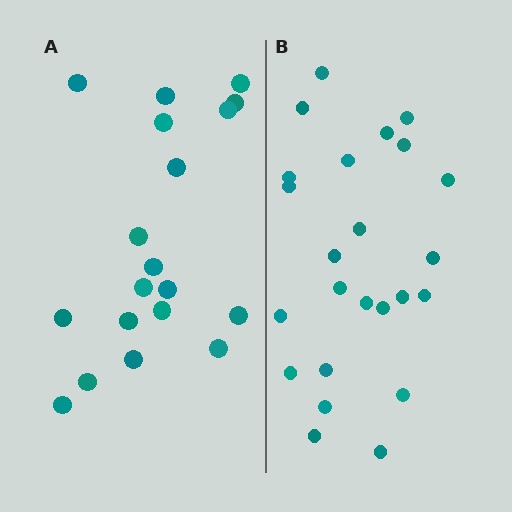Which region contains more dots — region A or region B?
Region B (the right region) has more dots.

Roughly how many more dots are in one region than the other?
Region B has about 5 more dots than region A.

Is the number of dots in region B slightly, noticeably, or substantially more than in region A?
Region B has noticeably more, but not dramatically so. The ratio is roughly 1.3 to 1.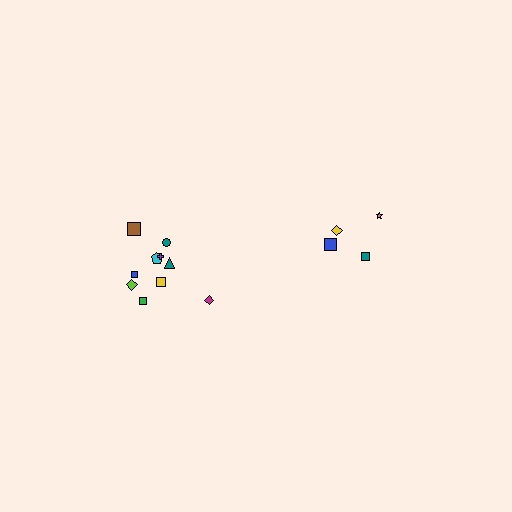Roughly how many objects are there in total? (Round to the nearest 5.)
Roughly 15 objects in total.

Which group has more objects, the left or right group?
The left group.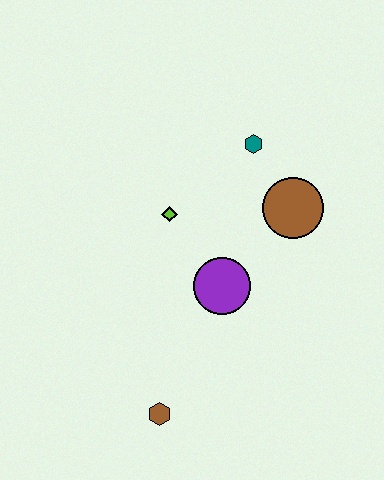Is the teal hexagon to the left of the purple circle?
No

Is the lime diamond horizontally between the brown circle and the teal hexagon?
No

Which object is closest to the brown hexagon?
The purple circle is closest to the brown hexagon.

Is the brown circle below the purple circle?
No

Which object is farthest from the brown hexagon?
The teal hexagon is farthest from the brown hexagon.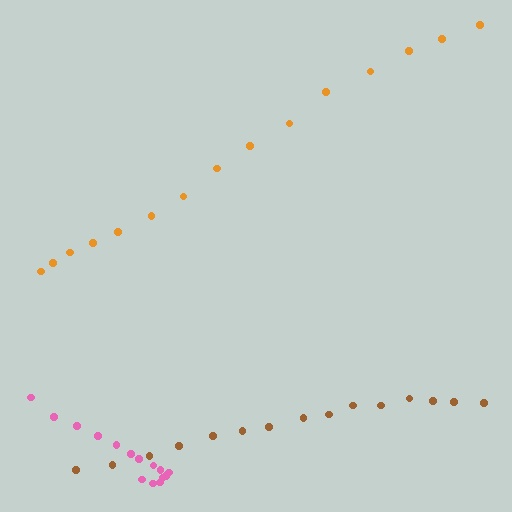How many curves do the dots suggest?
There are 3 distinct paths.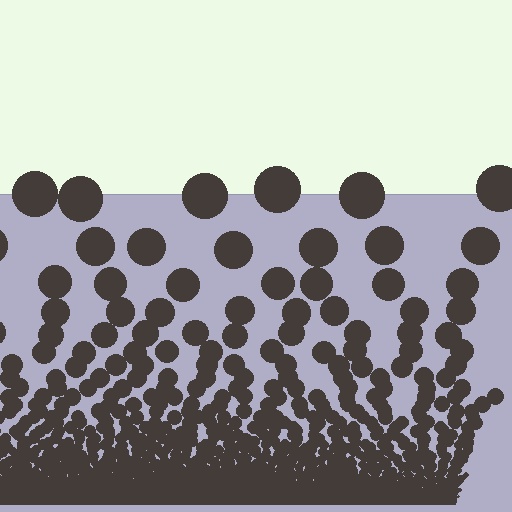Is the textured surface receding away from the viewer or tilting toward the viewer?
The surface appears to tilt toward the viewer. Texture elements get larger and sparser toward the top.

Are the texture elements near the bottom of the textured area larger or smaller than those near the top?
Smaller. The gradient is inverted — elements near the bottom are smaller and denser.